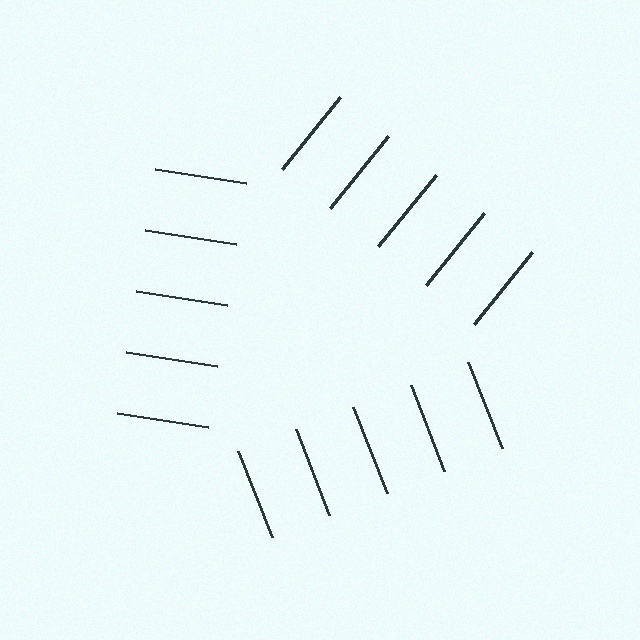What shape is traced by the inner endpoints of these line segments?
An illusory triangle — the line segments terminate on its edges but no continuous stroke is drawn.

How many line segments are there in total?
15 — 5 along each of the 3 edges.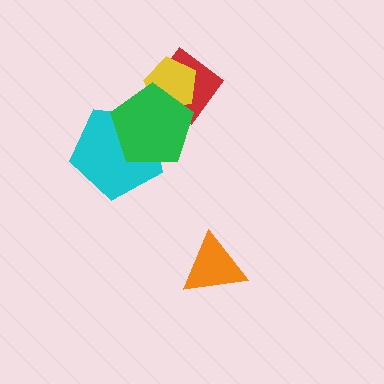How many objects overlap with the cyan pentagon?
1 object overlaps with the cyan pentagon.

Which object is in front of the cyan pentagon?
The green pentagon is in front of the cyan pentagon.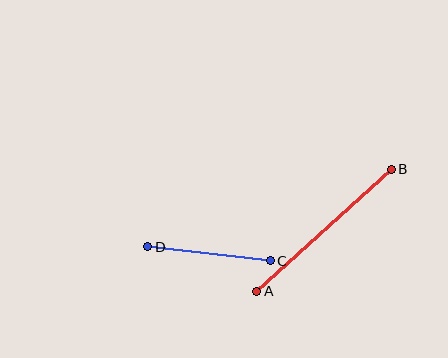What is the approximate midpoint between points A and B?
The midpoint is at approximately (324, 230) pixels.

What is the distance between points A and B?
The distance is approximately 181 pixels.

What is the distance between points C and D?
The distance is approximately 123 pixels.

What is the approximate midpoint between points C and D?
The midpoint is at approximately (209, 254) pixels.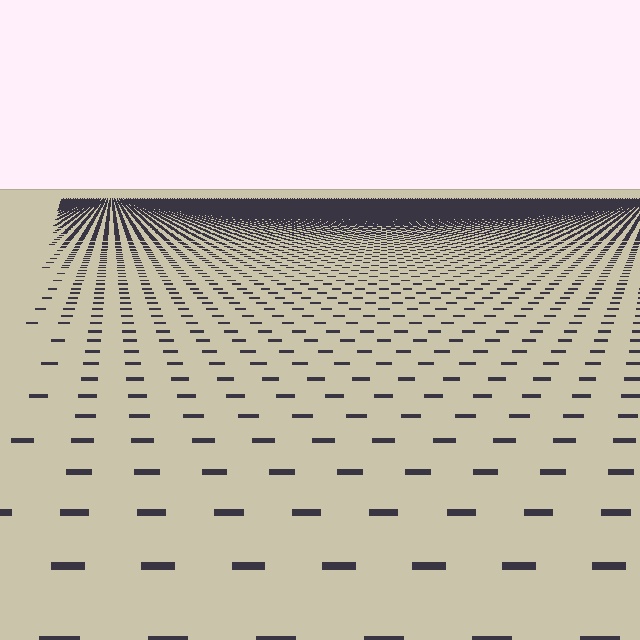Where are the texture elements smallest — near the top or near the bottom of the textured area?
Near the top.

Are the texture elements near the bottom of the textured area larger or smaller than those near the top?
Larger. Near the bottom, elements are closer to the viewer and appear at a bigger on-screen size.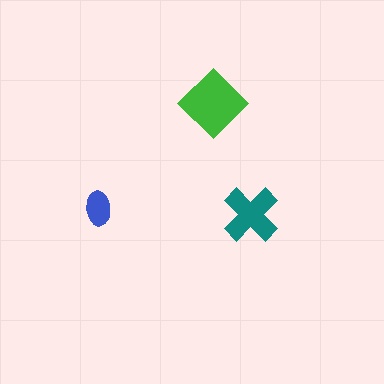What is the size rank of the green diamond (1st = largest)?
1st.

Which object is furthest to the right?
The teal cross is rightmost.